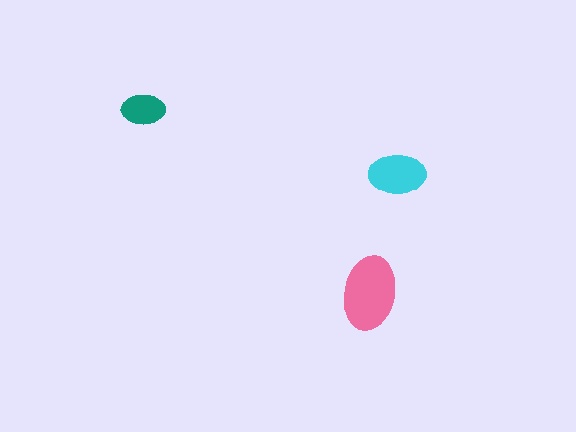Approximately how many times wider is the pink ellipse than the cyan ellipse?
About 1.5 times wider.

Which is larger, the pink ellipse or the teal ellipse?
The pink one.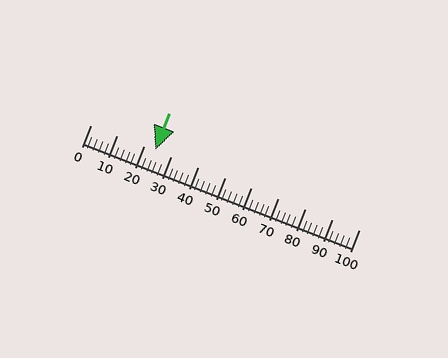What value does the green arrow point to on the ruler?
The green arrow points to approximately 24.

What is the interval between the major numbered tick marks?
The major tick marks are spaced 10 units apart.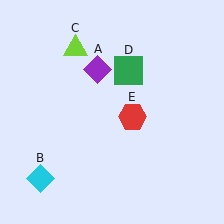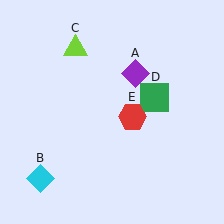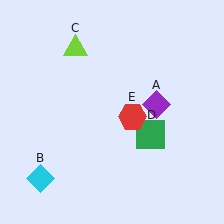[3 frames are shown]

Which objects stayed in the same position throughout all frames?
Cyan diamond (object B) and lime triangle (object C) and red hexagon (object E) remained stationary.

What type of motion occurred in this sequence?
The purple diamond (object A), green square (object D) rotated clockwise around the center of the scene.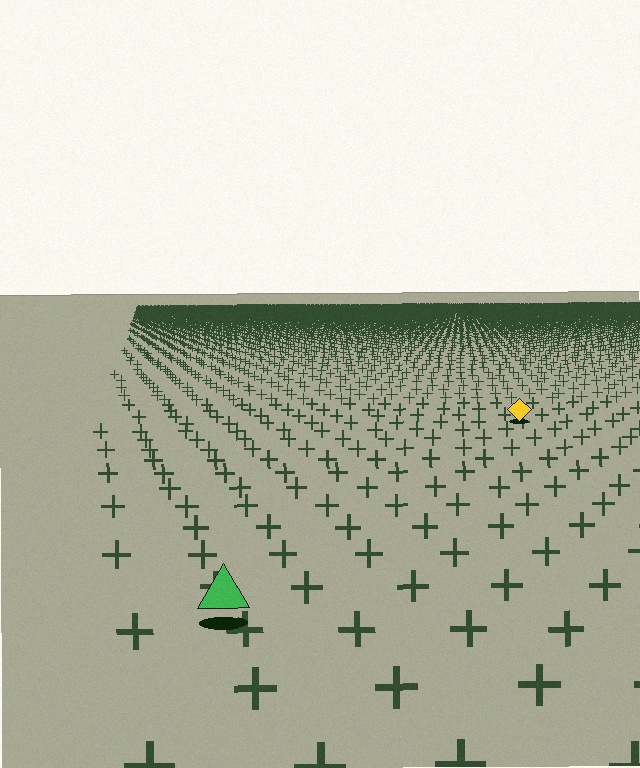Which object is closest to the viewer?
The green triangle is closest. The texture marks near it are larger and more spread out.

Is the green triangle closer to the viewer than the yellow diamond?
Yes. The green triangle is closer — you can tell from the texture gradient: the ground texture is coarser near it.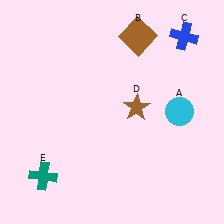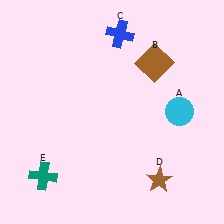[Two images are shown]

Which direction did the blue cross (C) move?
The blue cross (C) moved left.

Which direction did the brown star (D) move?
The brown star (D) moved down.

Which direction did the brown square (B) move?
The brown square (B) moved down.